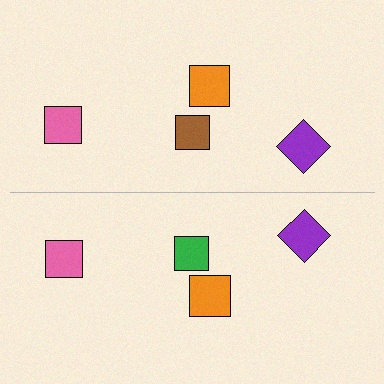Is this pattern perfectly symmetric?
No, the pattern is not perfectly symmetric. The green square on the bottom side breaks the symmetry — its mirror counterpart is brown.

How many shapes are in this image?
There are 8 shapes in this image.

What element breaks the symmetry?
The green square on the bottom side breaks the symmetry — its mirror counterpart is brown.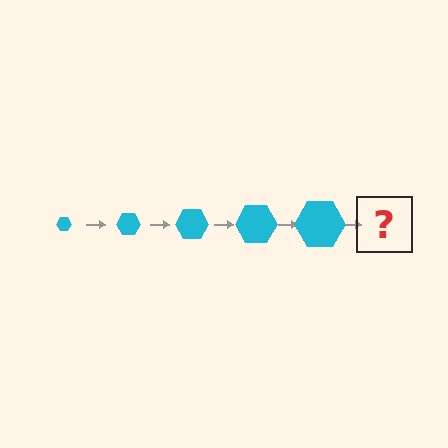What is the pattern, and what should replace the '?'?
The pattern is that the hexagon gets progressively larger each step. The '?' should be a cyan hexagon, larger than the previous one.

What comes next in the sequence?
The next element should be a cyan hexagon, larger than the previous one.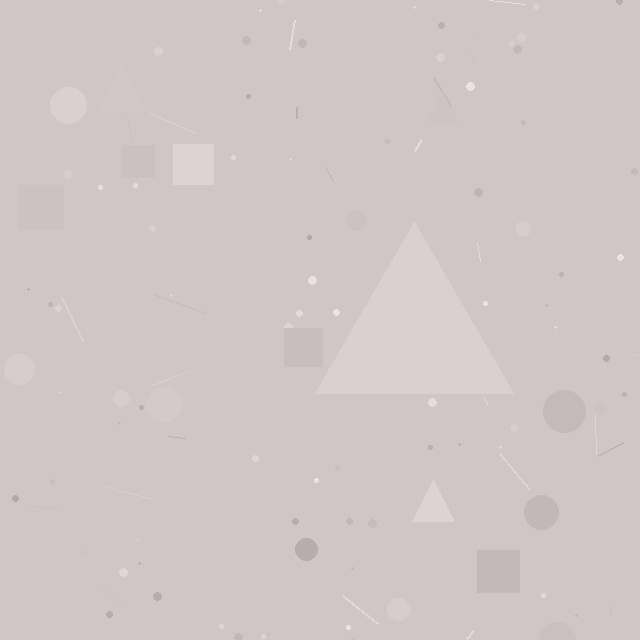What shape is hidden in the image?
A triangle is hidden in the image.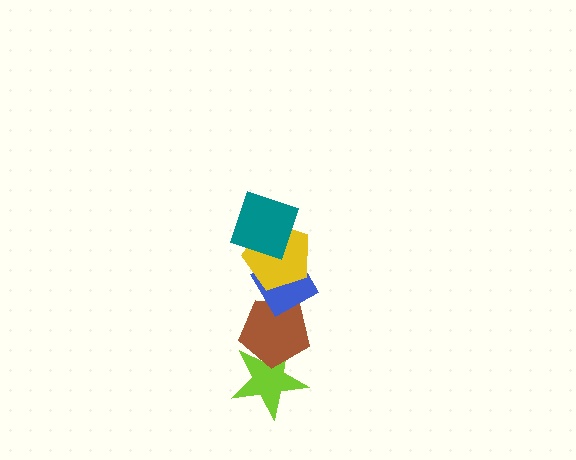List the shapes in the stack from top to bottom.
From top to bottom: the teal square, the yellow pentagon, the blue diamond, the brown pentagon, the lime star.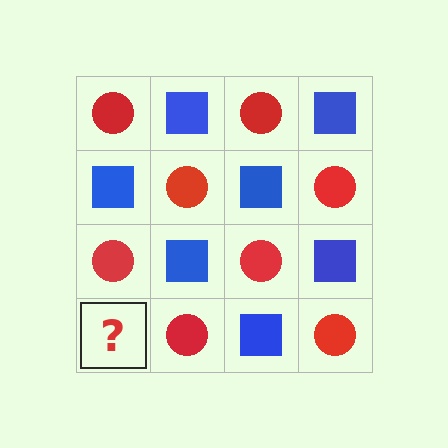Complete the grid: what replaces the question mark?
The question mark should be replaced with a blue square.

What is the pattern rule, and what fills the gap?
The rule is that it alternates red circle and blue square in a checkerboard pattern. The gap should be filled with a blue square.